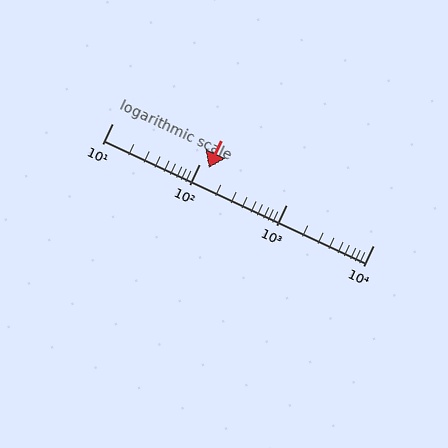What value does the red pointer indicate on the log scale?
The pointer indicates approximately 130.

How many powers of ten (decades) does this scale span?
The scale spans 3 decades, from 10 to 10000.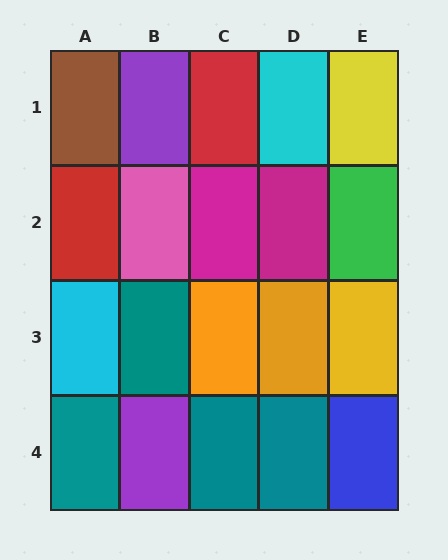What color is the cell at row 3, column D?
Orange.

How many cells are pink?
1 cell is pink.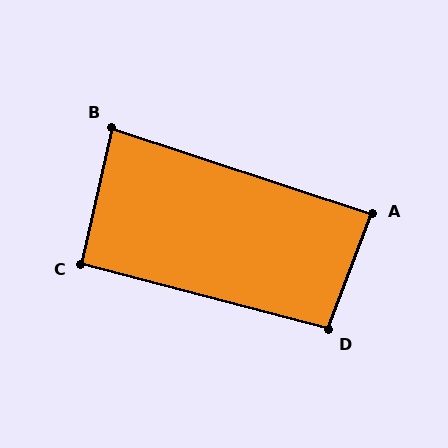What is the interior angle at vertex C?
Approximately 92 degrees (approximately right).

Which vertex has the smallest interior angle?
B, at approximately 84 degrees.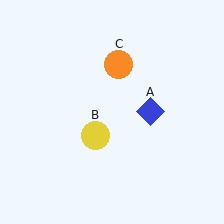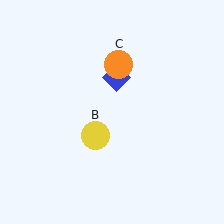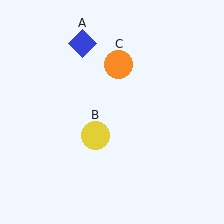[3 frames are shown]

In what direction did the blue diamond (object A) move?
The blue diamond (object A) moved up and to the left.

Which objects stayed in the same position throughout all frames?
Yellow circle (object B) and orange circle (object C) remained stationary.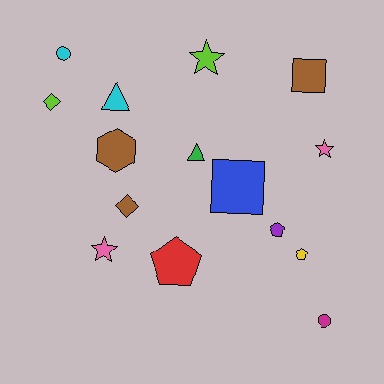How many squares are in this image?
There are 2 squares.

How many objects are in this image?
There are 15 objects.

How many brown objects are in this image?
There are 3 brown objects.